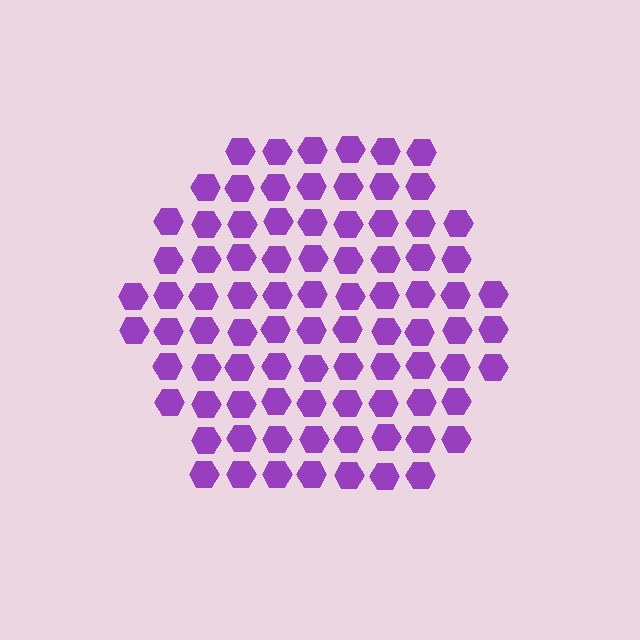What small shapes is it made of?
It is made of small hexagons.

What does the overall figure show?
The overall figure shows a hexagon.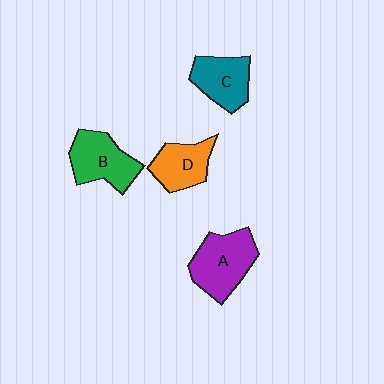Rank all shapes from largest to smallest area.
From largest to smallest: A (purple), B (green), C (teal), D (orange).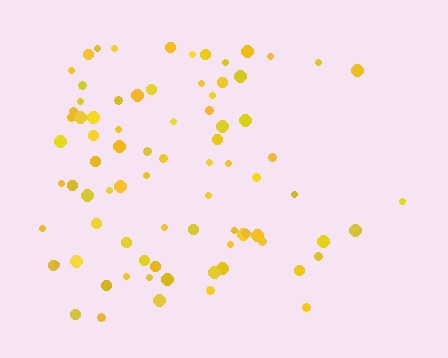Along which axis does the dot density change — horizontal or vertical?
Horizontal.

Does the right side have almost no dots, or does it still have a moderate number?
Still a moderate number, just noticeably fewer than the left.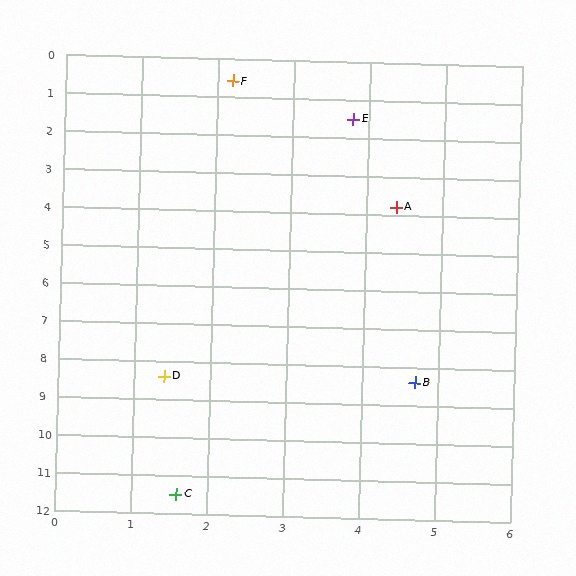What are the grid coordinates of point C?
Point C is at approximately (1.6, 11.5).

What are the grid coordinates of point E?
Point E is at approximately (3.8, 1.5).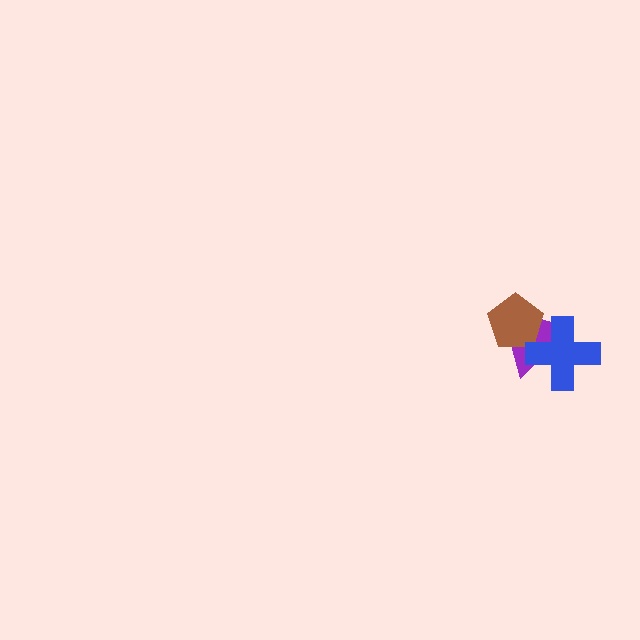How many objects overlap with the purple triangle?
2 objects overlap with the purple triangle.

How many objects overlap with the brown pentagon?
2 objects overlap with the brown pentagon.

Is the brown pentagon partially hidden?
Yes, it is partially covered by another shape.